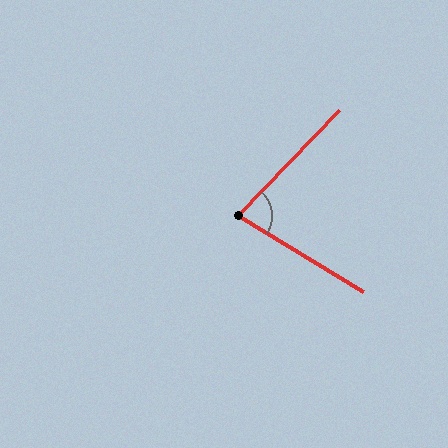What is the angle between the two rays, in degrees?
Approximately 77 degrees.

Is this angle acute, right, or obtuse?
It is acute.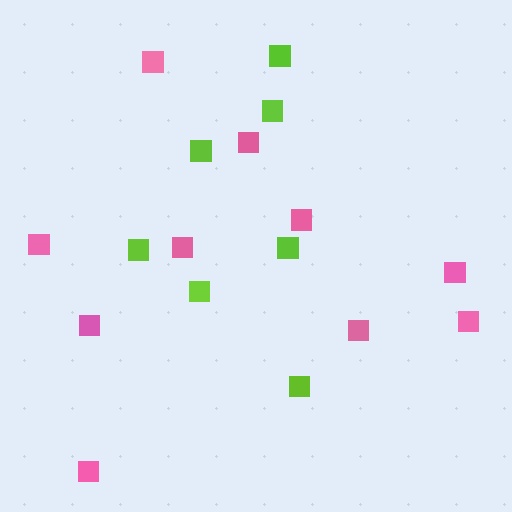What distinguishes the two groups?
There are 2 groups: one group of pink squares (10) and one group of lime squares (7).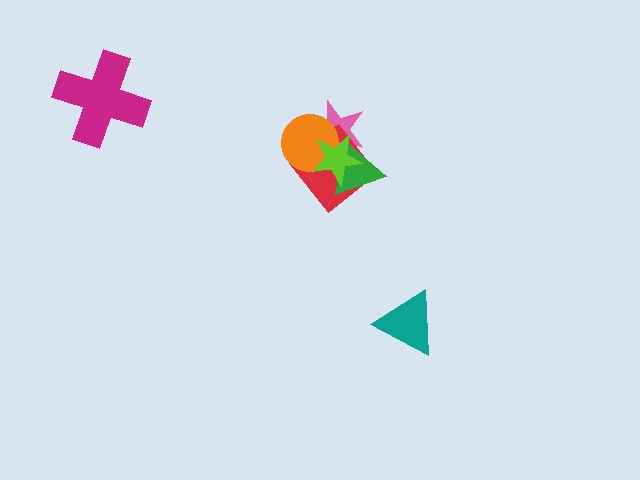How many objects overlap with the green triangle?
4 objects overlap with the green triangle.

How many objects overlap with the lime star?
4 objects overlap with the lime star.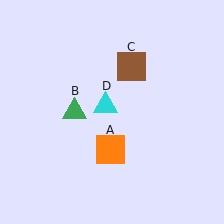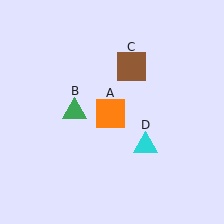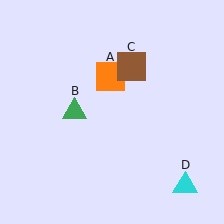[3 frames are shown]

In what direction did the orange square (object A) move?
The orange square (object A) moved up.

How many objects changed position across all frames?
2 objects changed position: orange square (object A), cyan triangle (object D).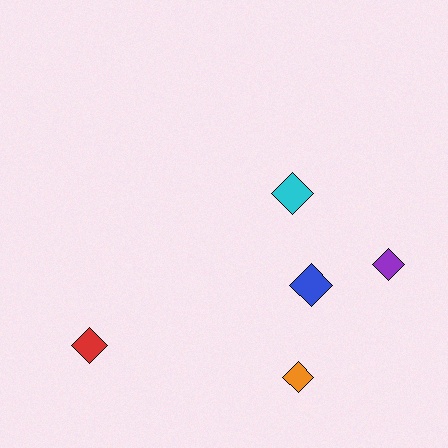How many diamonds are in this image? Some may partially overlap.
There are 5 diamonds.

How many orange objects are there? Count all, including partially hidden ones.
There is 1 orange object.